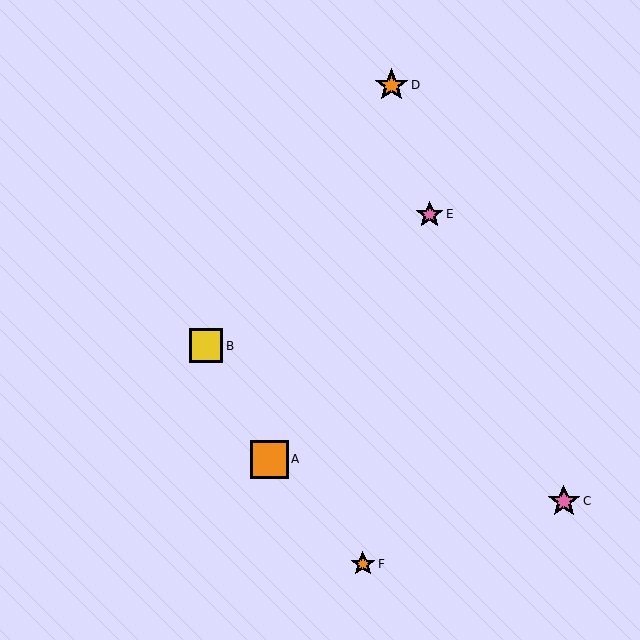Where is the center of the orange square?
The center of the orange square is at (269, 459).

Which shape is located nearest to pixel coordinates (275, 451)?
The orange square (labeled A) at (269, 459) is nearest to that location.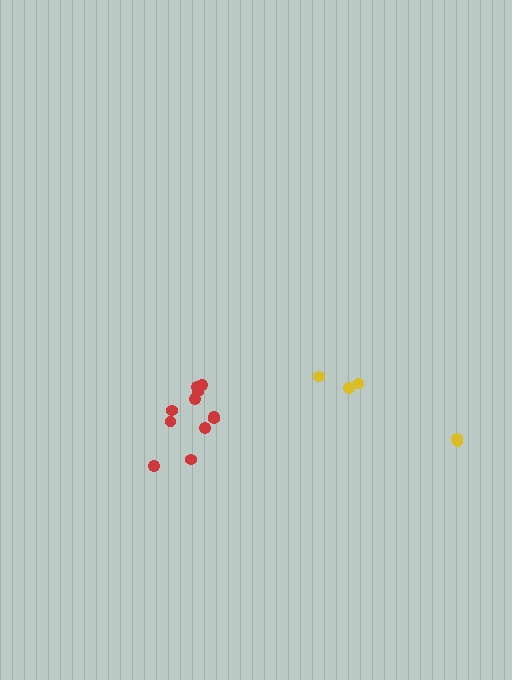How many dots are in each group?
Group 1: 5 dots, Group 2: 11 dots (16 total).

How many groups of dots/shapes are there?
There are 2 groups.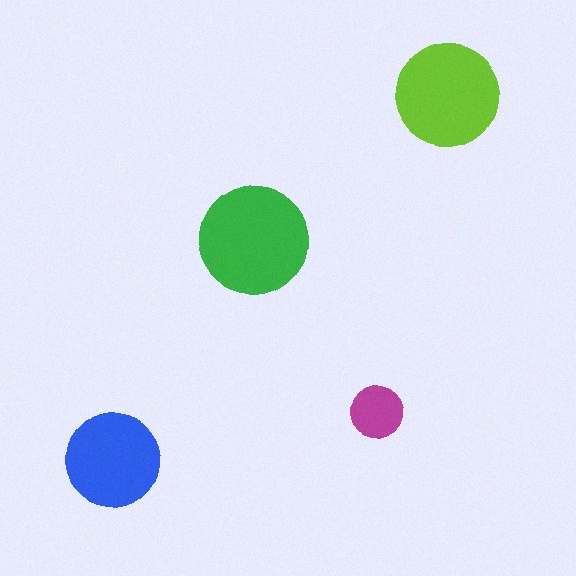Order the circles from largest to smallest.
the green one, the lime one, the blue one, the magenta one.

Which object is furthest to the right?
The lime circle is rightmost.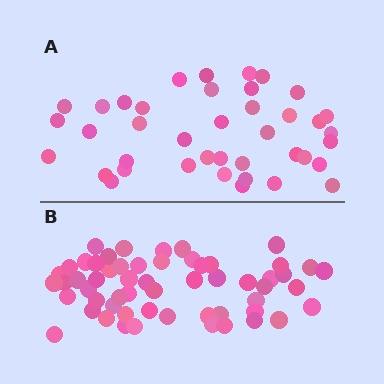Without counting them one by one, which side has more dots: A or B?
Region B (the bottom region) has more dots.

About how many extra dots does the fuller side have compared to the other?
Region B has approximately 15 more dots than region A.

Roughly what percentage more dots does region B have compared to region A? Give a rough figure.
About 40% more.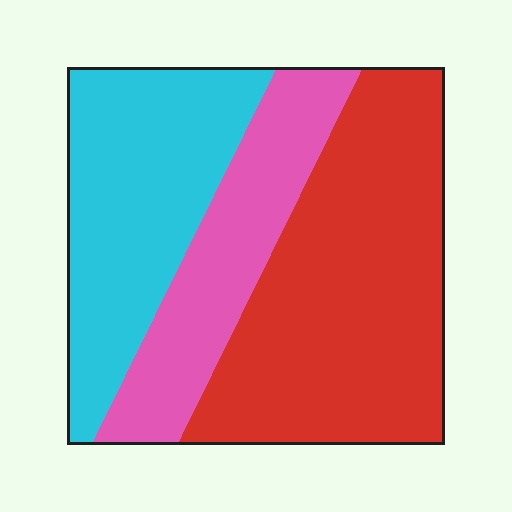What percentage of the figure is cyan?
Cyan covers 31% of the figure.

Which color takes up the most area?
Red, at roughly 45%.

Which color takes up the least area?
Pink, at roughly 25%.